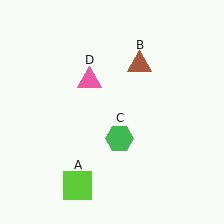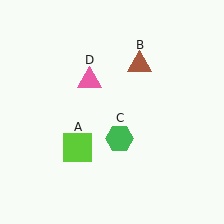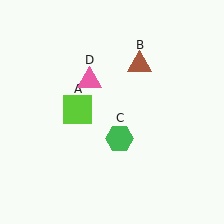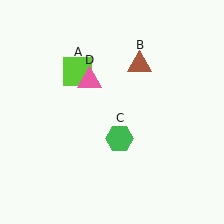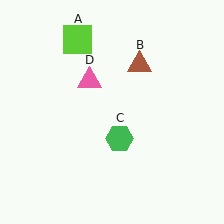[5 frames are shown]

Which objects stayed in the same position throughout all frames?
Brown triangle (object B) and green hexagon (object C) and pink triangle (object D) remained stationary.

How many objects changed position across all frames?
1 object changed position: lime square (object A).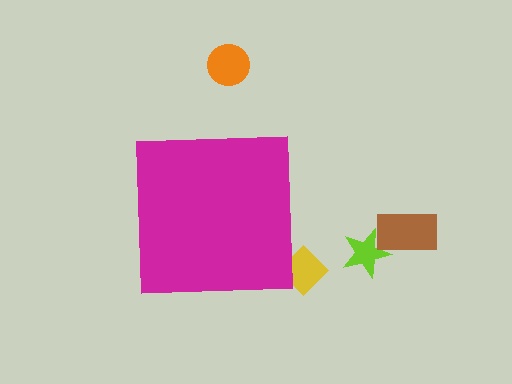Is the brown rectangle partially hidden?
No, the brown rectangle is fully visible.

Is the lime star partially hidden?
No, the lime star is fully visible.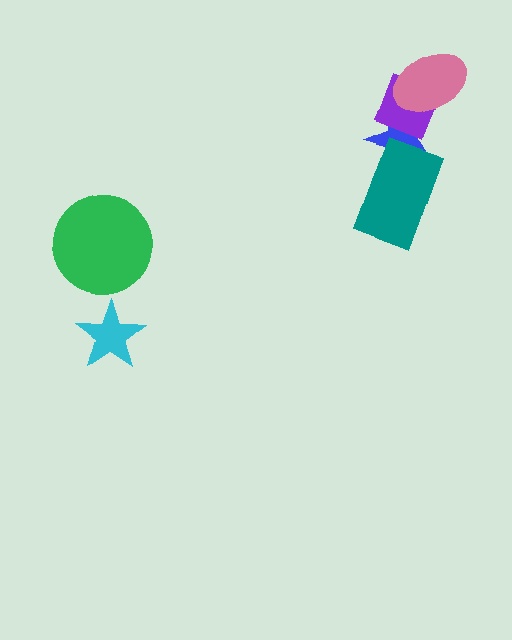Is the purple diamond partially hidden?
Yes, it is partially covered by another shape.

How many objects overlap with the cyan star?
0 objects overlap with the cyan star.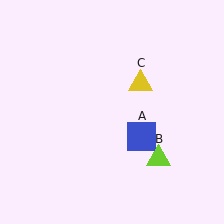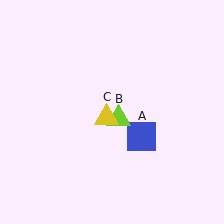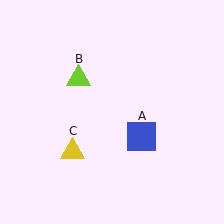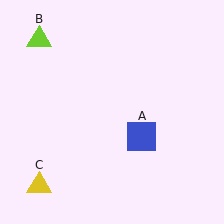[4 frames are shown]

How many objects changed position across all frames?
2 objects changed position: lime triangle (object B), yellow triangle (object C).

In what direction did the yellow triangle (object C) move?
The yellow triangle (object C) moved down and to the left.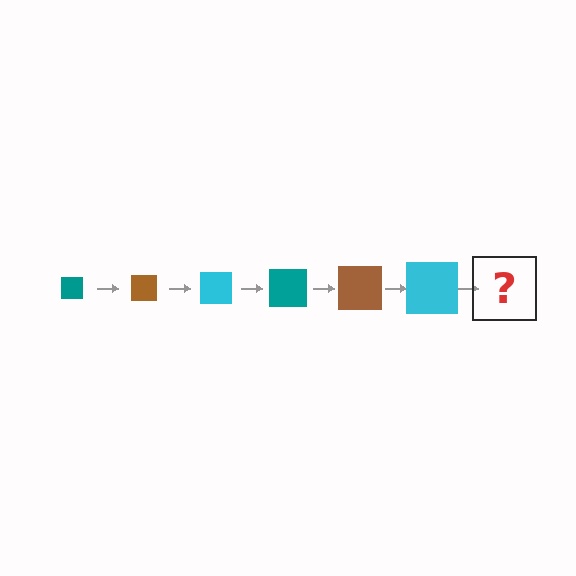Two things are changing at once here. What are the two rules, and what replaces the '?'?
The two rules are that the square grows larger each step and the color cycles through teal, brown, and cyan. The '?' should be a teal square, larger than the previous one.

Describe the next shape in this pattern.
It should be a teal square, larger than the previous one.